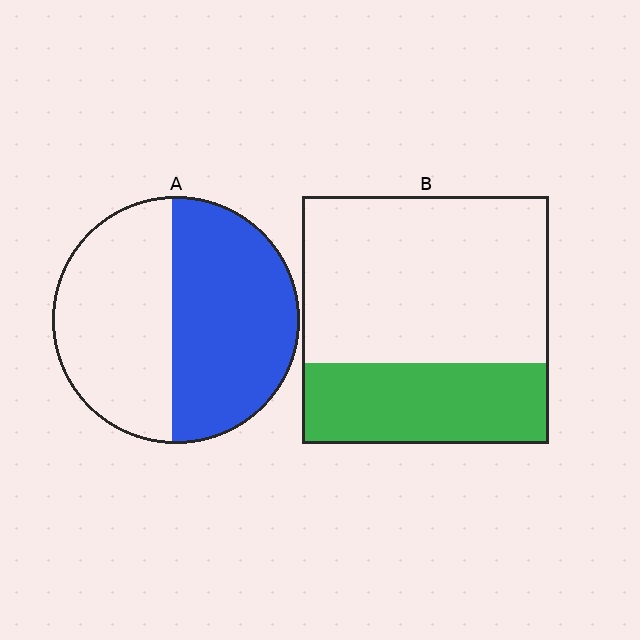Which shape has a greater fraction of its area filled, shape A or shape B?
Shape A.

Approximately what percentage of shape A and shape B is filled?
A is approximately 50% and B is approximately 35%.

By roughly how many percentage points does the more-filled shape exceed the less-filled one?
By roughly 20 percentage points (A over B).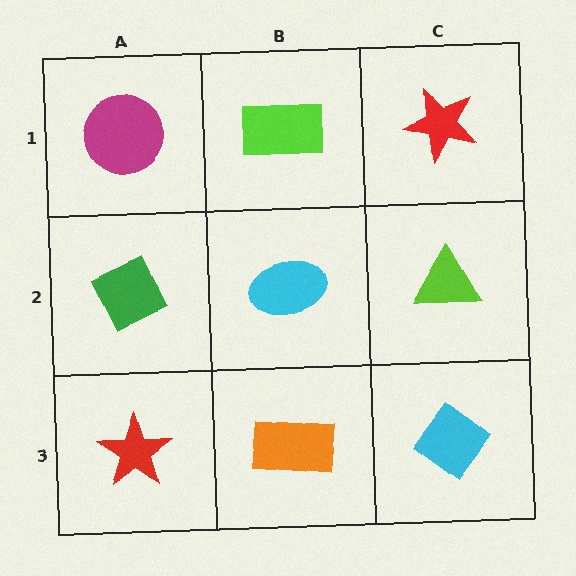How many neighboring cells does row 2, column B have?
4.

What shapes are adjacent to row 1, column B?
A cyan ellipse (row 2, column B), a magenta circle (row 1, column A), a red star (row 1, column C).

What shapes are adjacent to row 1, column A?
A green diamond (row 2, column A), a lime rectangle (row 1, column B).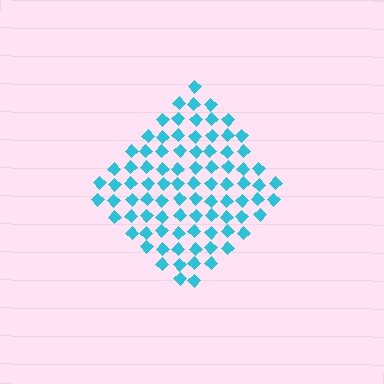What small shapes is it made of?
It is made of small diamonds.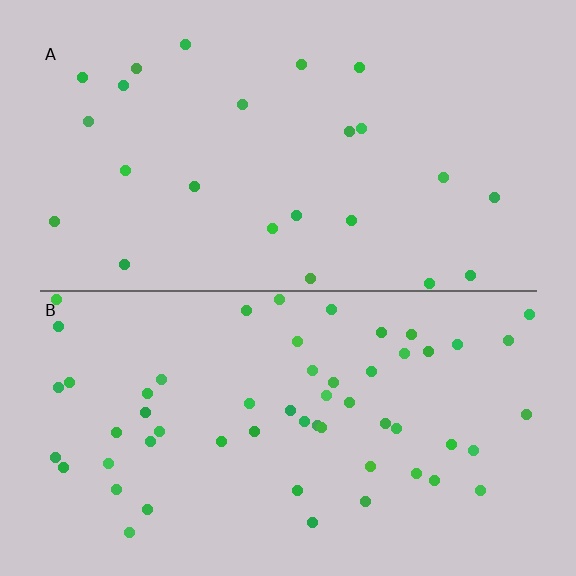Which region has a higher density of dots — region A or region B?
B (the bottom).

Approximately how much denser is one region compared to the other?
Approximately 2.4× — region B over region A.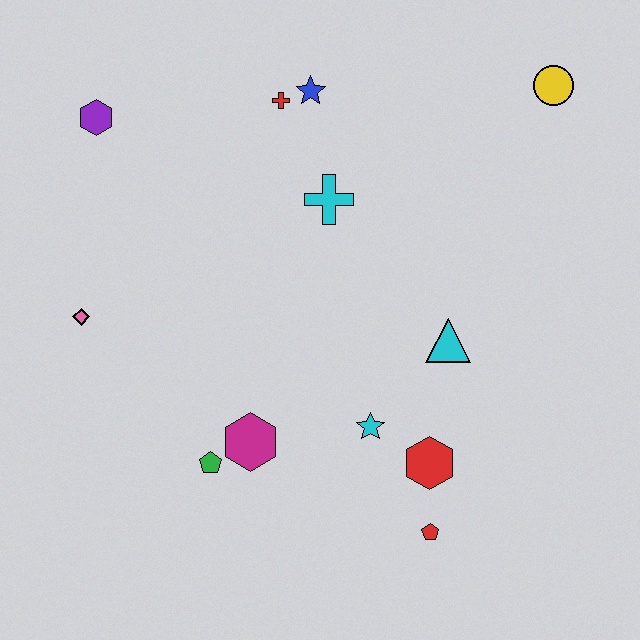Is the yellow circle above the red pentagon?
Yes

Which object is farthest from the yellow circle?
The pink diamond is farthest from the yellow circle.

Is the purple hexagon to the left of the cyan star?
Yes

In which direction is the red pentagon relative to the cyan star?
The red pentagon is below the cyan star.